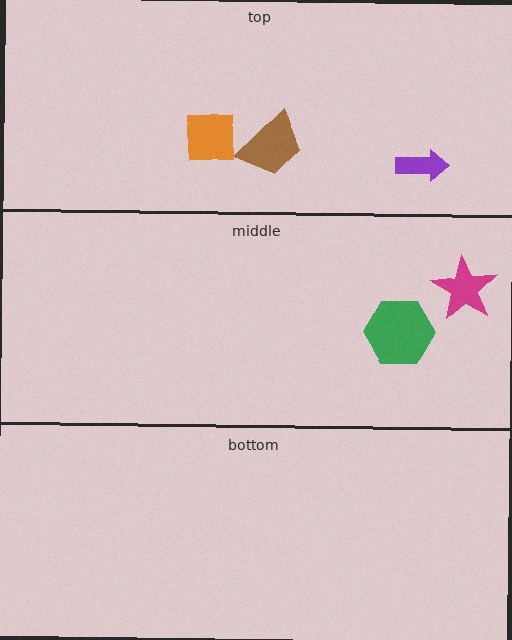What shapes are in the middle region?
The green hexagon, the magenta star.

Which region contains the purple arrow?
The top region.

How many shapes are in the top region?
3.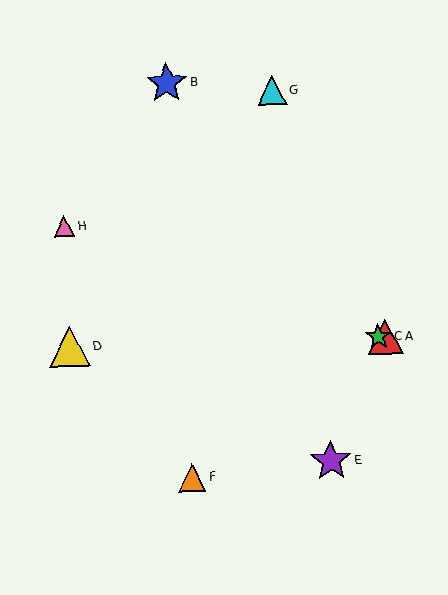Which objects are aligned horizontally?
Objects A, C, D are aligned horizontally.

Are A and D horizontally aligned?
Yes, both are at y≈337.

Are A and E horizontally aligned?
No, A is at y≈337 and E is at y≈461.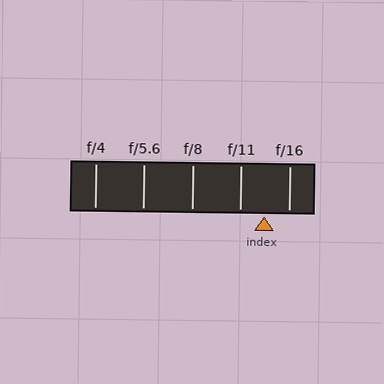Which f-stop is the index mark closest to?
The index mark is closest to f/16.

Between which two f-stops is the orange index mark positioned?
The index mark is between f/11 and f/16.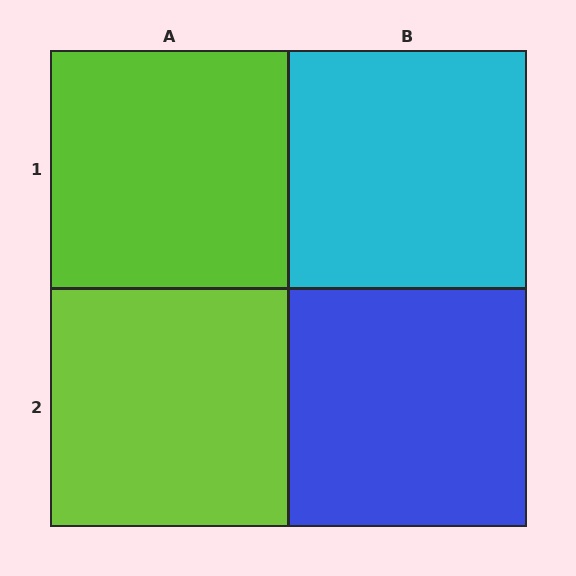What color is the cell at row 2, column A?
Lime.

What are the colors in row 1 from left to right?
Lime, cyan.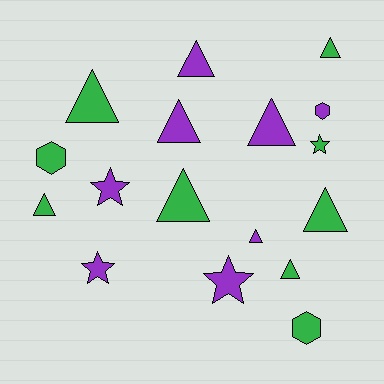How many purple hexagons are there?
There is 1 purple hexagon.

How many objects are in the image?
There are 17 objects.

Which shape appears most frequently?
Triangle, with 10 objects.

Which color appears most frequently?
Green, with 9 objects.